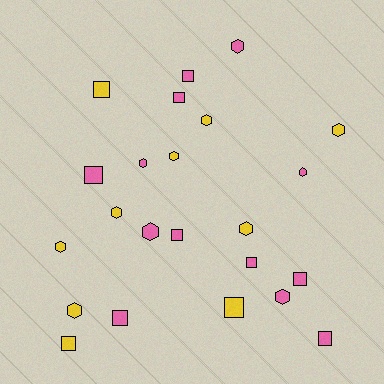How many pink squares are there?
There are 8 pink squares.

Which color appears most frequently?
Pink, with 13 objects.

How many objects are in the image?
There are 23 objects.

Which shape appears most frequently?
Hexagon, with 12 objects.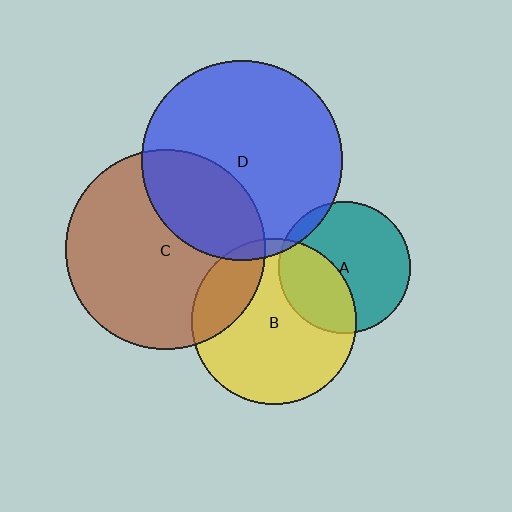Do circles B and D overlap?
Yes.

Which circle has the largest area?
Circle D (blue).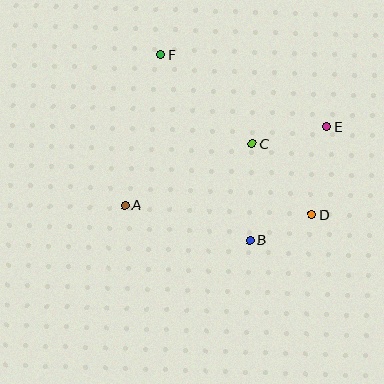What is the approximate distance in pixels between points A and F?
The distance between A and F is approximately 155 pixels.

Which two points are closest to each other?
Points B and D are closest to each other.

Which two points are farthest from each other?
Points D and F are farthest from each other.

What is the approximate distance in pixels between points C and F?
The distance between C and F is approximately 128 pixels.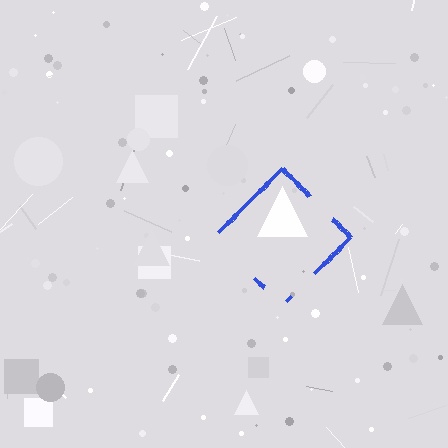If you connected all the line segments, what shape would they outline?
They would outline a diamond.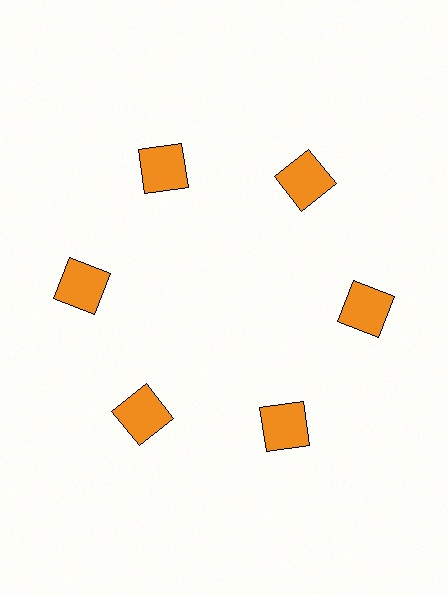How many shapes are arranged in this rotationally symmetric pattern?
There are 6 shapes, arranged in 6 groups of 1.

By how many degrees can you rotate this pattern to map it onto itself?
The pattern maps onto itself every 60 degrees of rotation.